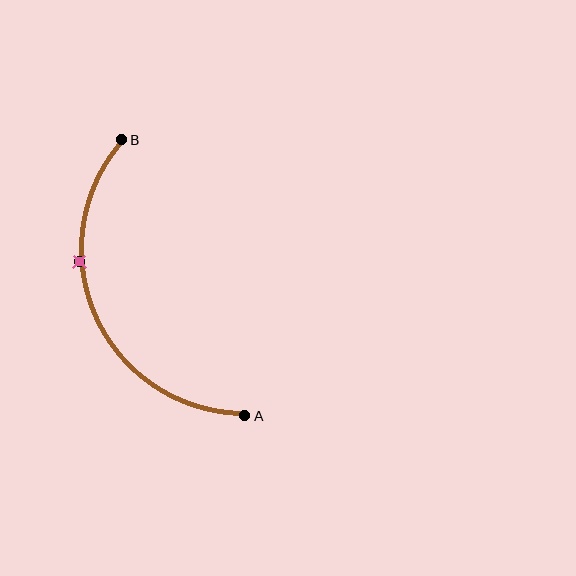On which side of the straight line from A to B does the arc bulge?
The arc bulges to the left of the straight line connecting A and B.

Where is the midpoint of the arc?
The arc midpoint is the point on the curve farthest from the straight line joining A and B. It sits to the left of that line.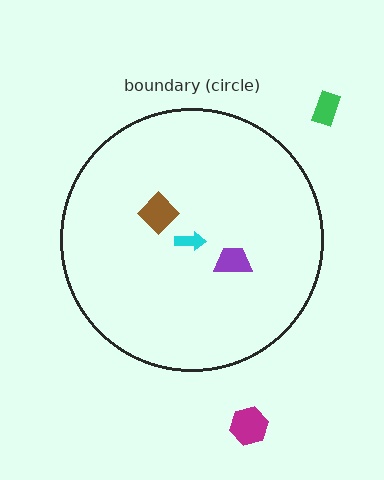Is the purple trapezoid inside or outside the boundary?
Inside.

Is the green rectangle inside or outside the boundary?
Outside.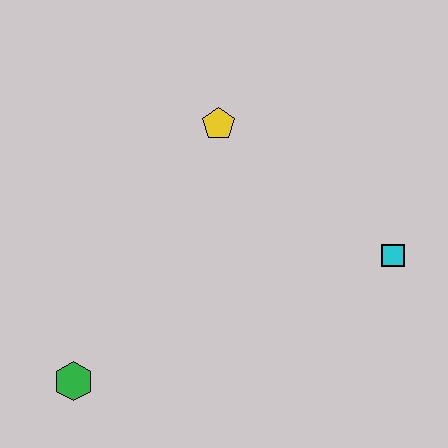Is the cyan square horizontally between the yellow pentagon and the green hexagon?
No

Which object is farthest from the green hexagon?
The cyan square is farthest from the green hexagon.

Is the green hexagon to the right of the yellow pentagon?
No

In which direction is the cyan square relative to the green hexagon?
The cyan square is to the right of the green hexagon.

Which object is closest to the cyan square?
The yellow pentagon is closest to the cyan square.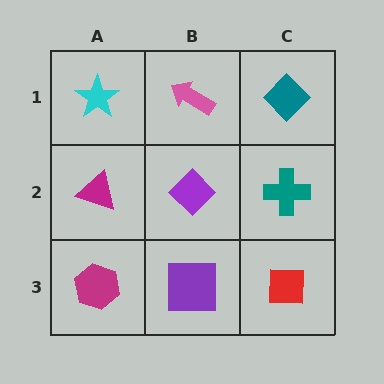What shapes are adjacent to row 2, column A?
A cyan star (row 1, column A), a magenta hexagon (row 3, column A), a purple diamond (row 2, column B).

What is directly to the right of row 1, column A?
A pink arrow.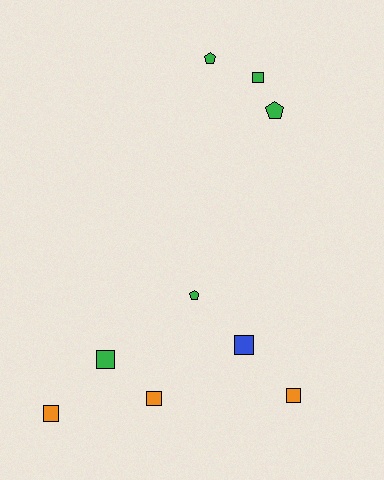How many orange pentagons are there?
There are no orange pentagons.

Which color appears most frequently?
Green, with 5 objects.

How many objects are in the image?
There are 9 objects.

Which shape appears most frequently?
Square, with 6 objects.